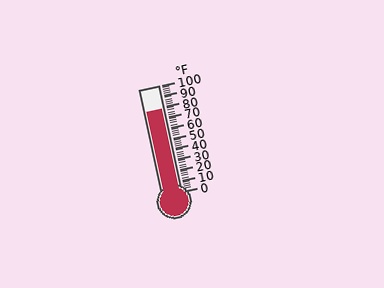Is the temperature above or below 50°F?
The temperature is above 50°F.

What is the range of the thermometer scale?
The thermometer scale ranges from 0°F to 100°F.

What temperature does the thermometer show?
The thermometer shows approximately 78°F.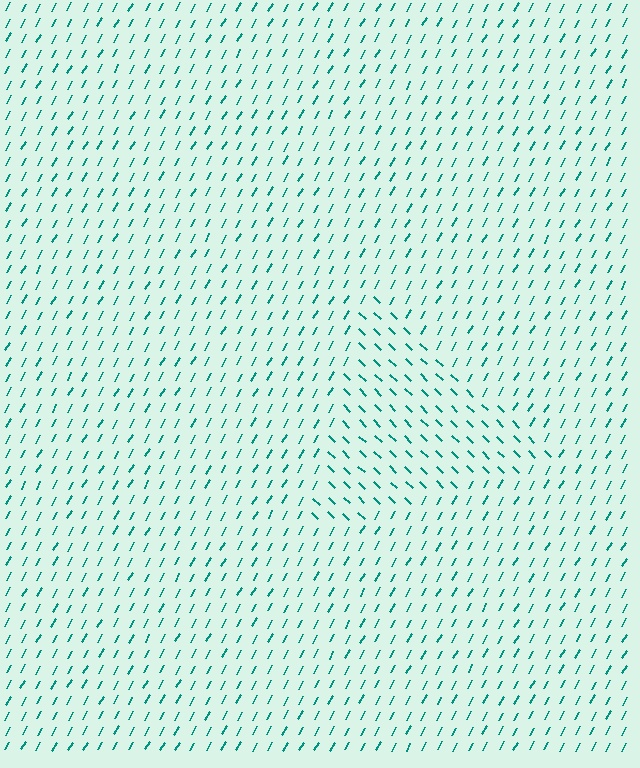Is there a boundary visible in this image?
Yes, there is a texture boundary formed by a change in line orientation.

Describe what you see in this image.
The image is filled with small teal line segments. A triangle region in the image has lines oriented differently from the surrounding lines, creating a visible texture boundary.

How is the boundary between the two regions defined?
The boundary is defined purely by a change in line orientation (approximately 74 degrees difference). All lines are the same color and thickness.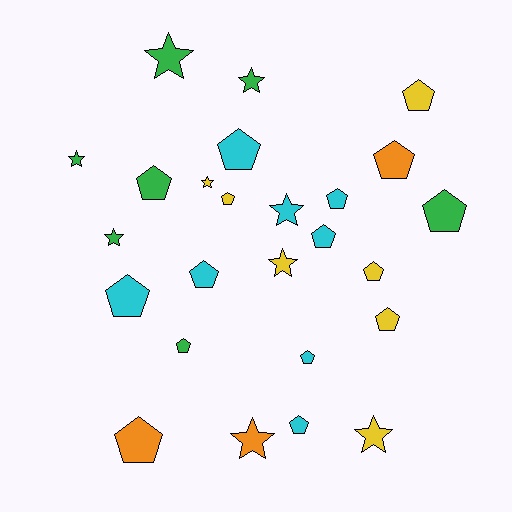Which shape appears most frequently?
Pentagon, with 16 objects.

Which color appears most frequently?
Cyan, with 8 objects.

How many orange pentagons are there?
There are 2 orange pentagons.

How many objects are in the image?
There are 25 objects.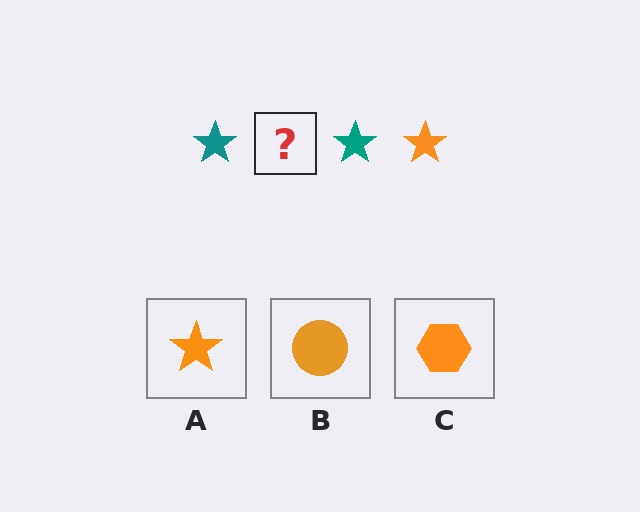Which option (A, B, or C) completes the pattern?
A.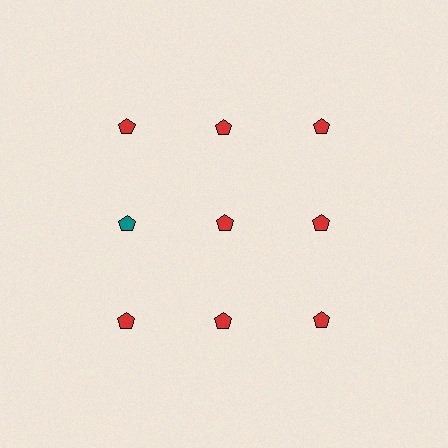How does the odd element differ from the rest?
It has a different color: teal instead of red.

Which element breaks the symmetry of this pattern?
The teal pentagon in the second row, leftmost column breaks the symmetry. All other shapes are red pentagons.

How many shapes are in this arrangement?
There are 9 shapes arranged in a grid pattern.